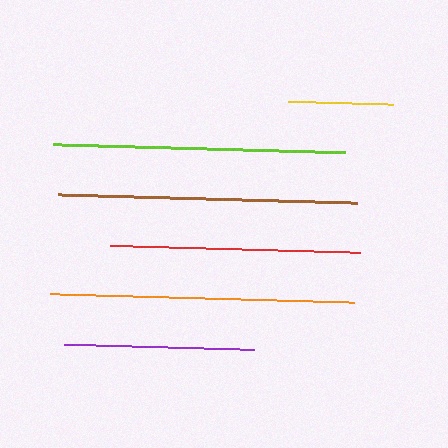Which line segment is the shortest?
The yellow line is the shortest at approximately 105 pixels.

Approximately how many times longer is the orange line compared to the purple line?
The orange line is approximately 1.6 times the length of the purple line.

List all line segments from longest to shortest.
From longest to shortest: orange, brown, lime, red, purple, yellow.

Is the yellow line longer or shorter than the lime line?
The lime line is longer than the yellow line.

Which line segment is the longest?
The orange line is the longest at approximately 304 pixels.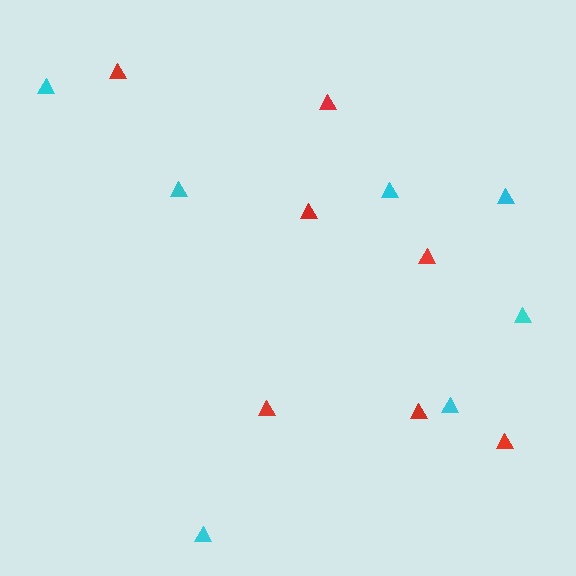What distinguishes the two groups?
There are 2 groups: one group of cyan triangles (7) and one group of red triangles (7).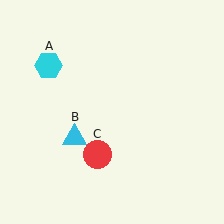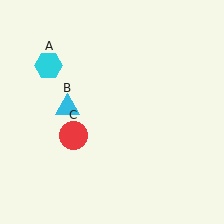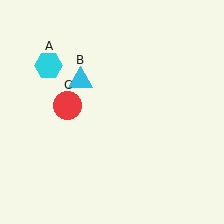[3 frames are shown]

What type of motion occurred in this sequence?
The cyan triangle (object B), red circle (object C) rotated clockwise around the center of the scene.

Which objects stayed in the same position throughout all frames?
Cyan hexagon (object A) remained stationary.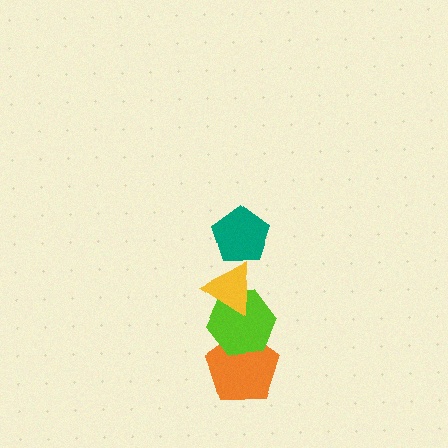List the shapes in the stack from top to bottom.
From top to bottom: the teal pentagon, the yellow triangle, the lime hexagon, the orange pentagon.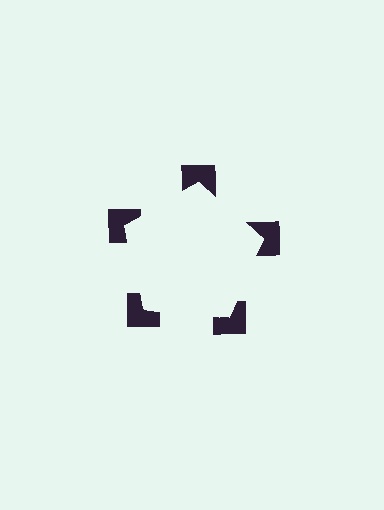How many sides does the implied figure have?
5 sides.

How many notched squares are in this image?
There are 5 — one at each vertex of the illusory pentagon.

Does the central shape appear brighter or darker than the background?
It typically appears slightly brighter than the background, even though no actual brightness change is drawn.